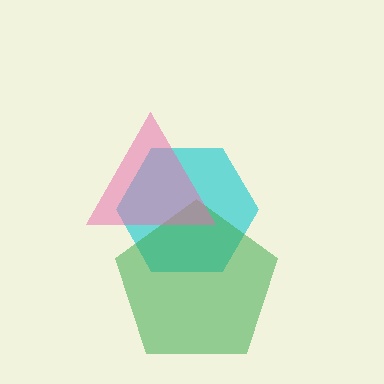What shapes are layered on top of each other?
The layered shapes are: a cyan hexagon, a green pentagon, a pink triangle.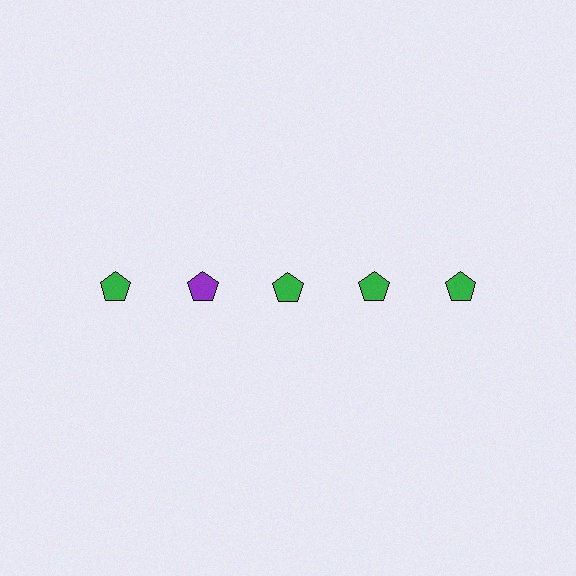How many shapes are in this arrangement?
There are 5 shapes arranged in a grid pattern.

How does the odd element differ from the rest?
It has a different color: purple instead of green.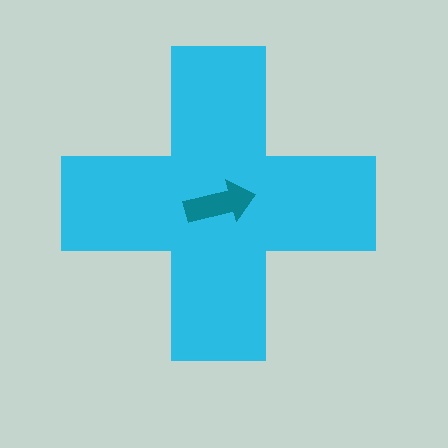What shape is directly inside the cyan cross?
The teal arrow.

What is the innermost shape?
The teal arrow.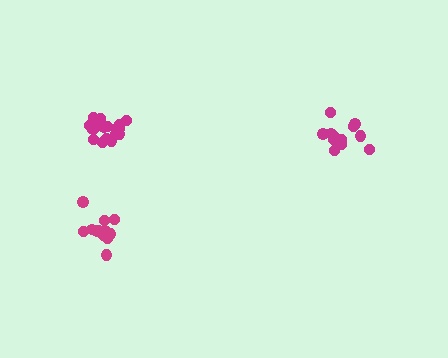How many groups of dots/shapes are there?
There are 3 groups.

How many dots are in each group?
Group 1: 17 dots, Group 2: 13 dots, Group 3: 14 dots (44 total).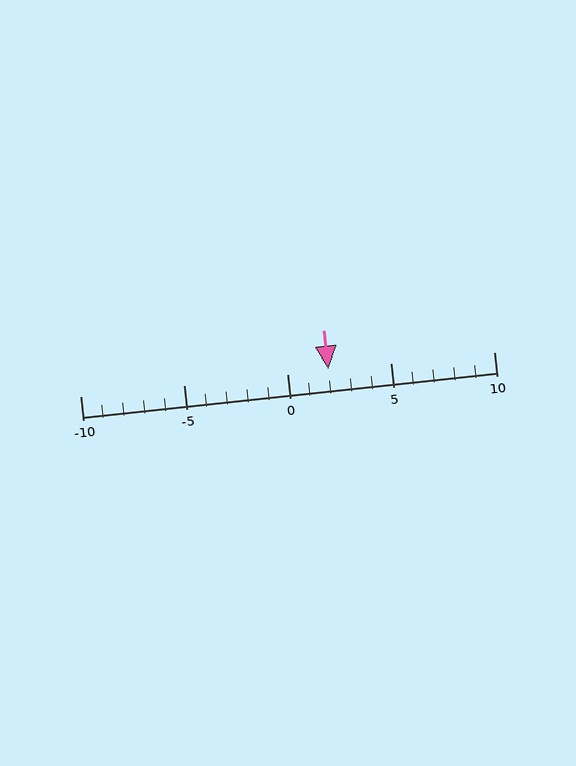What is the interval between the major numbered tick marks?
The major tick marks are spaced 5 units apart.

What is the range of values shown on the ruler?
The ruler shows values from -10 to 10.